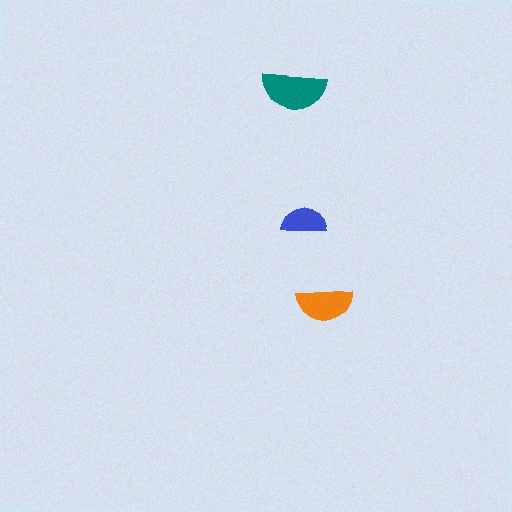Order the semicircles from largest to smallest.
the teal one, the orange one, the blue one.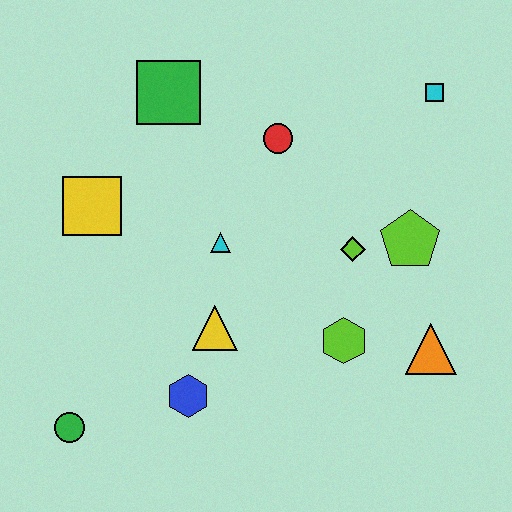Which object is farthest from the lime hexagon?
The green square is farthest from the lime hexagon.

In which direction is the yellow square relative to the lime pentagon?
The yellow square is to the left of the lime pentagon.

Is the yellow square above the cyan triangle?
Yes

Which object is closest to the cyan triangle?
The yellow triangle is closest to the cyan triangle.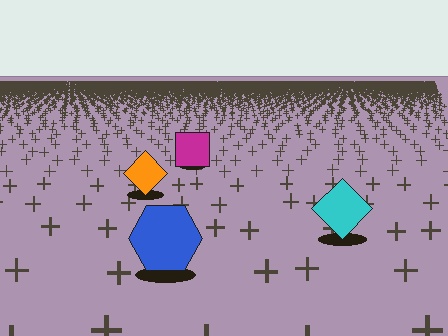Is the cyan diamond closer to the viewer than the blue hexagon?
No. The blue hexagon is closer — you can tell from the texture gradient: the ground texture is coarser near it.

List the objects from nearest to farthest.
From nearest to farthest: the blue hexagon, the cyan diamond, the orange diamond, the magenta square.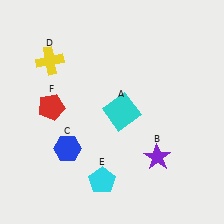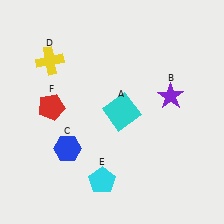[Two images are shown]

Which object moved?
The purple star (B) moved up.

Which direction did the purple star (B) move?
The purple star (B) moved up.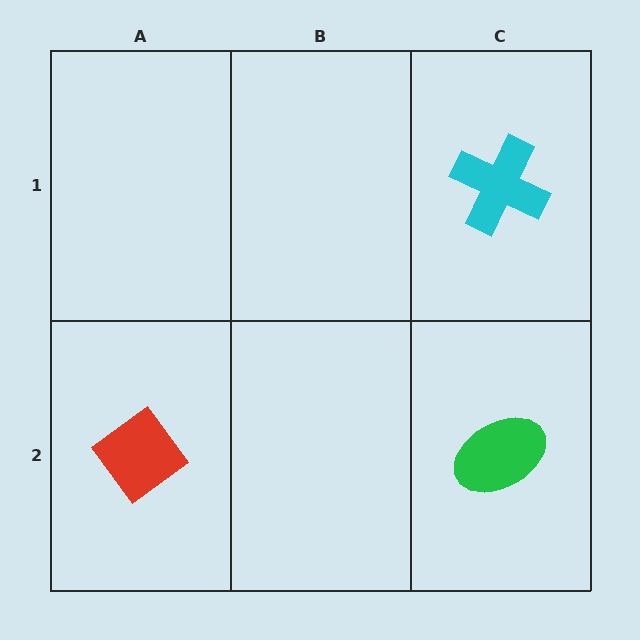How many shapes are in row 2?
2 shapes.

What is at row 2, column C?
A green ellipse.